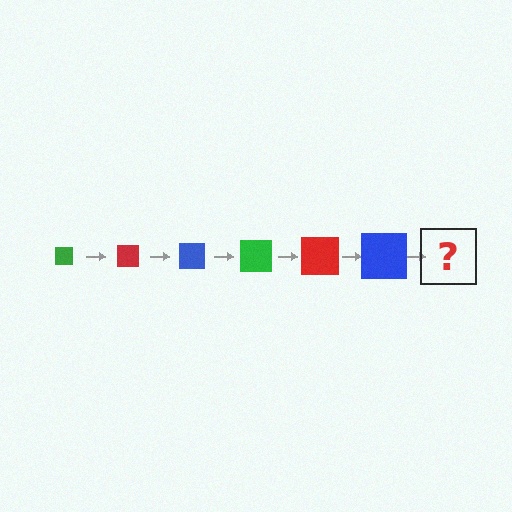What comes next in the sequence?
The next element should be a green square, larger than the previous one.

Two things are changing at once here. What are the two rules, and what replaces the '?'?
The two rules are that the square grows larger each step and the color cycles through green, red, and blue. The '?' should be a green square, larger than the previous one.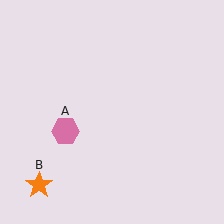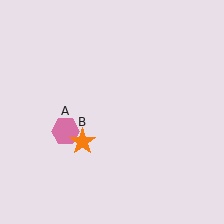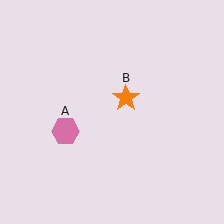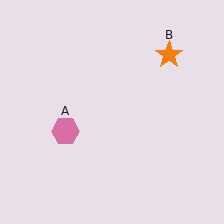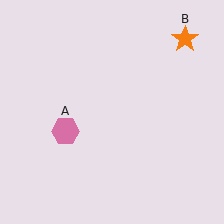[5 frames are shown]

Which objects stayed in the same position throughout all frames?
Pink hexagon (object A) remained stationary.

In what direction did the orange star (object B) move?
The orange star (object B) moved up and to the right.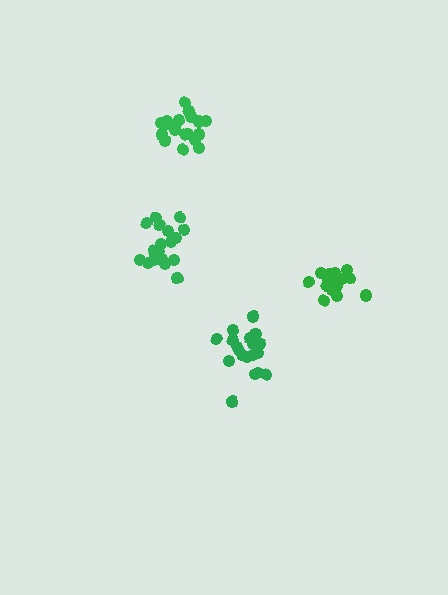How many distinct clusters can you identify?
There are 4 distinct clusters.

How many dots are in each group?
Group 1: 18 dots, Group 2: 16 dots, Group 3: 19 dots, Group 4: 20 dots (73 total).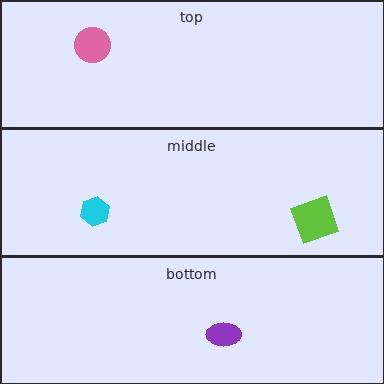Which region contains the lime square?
The middle region.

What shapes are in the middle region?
The lime square, the cyan hexagon.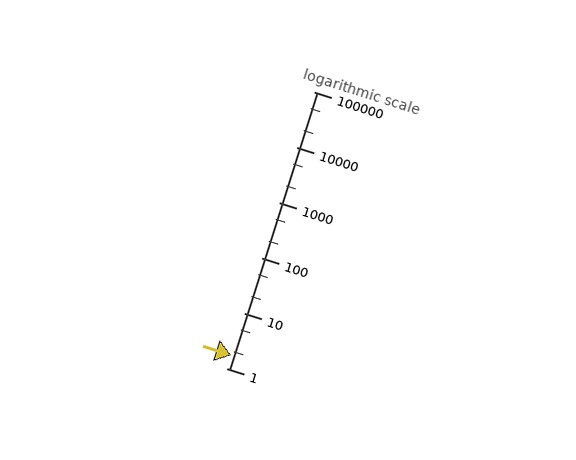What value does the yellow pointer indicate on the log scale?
The pointer indicates approximately 1.7.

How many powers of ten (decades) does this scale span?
The scale spans 5 decades, from 1 to 100000.